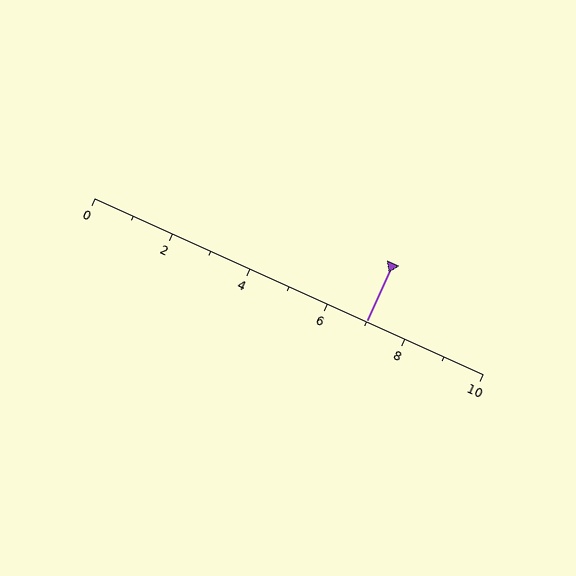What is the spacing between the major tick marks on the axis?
The major ticks are spaced 2 apart.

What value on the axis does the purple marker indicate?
The marker indicates approximately 7.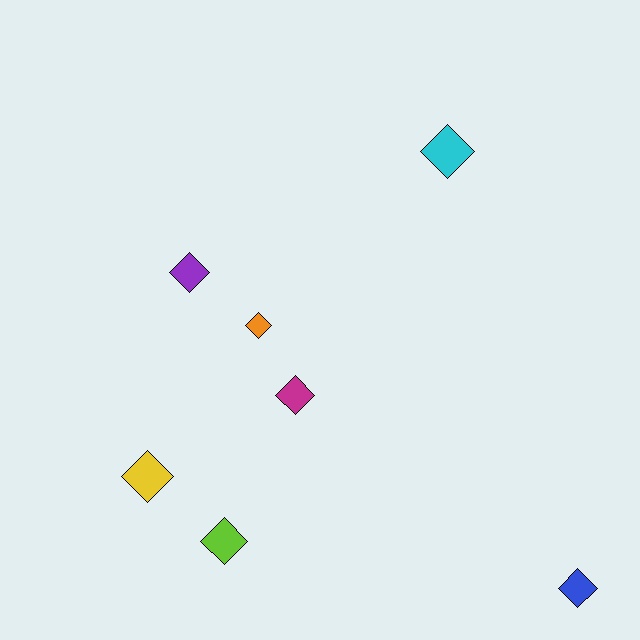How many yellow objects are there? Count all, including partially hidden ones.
There is 1 yellow object.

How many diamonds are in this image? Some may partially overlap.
There are 7 diamonds.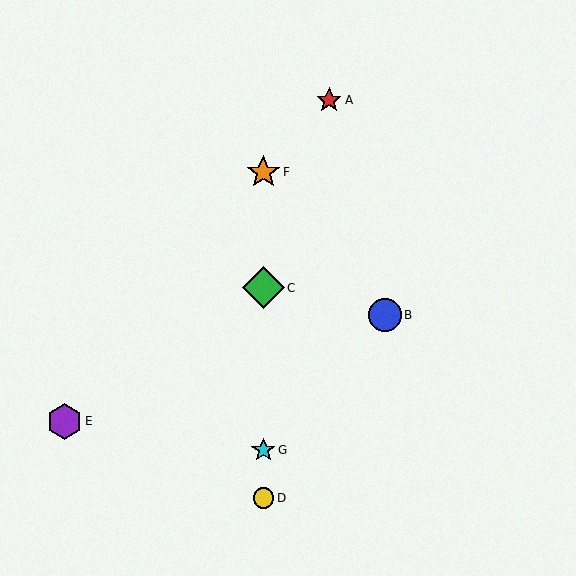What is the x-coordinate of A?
Object A is at x≈329.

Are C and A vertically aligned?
No, C is at x≈263 and A is at x≈329.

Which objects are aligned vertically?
Objects C, D, F, G are aligned vertically.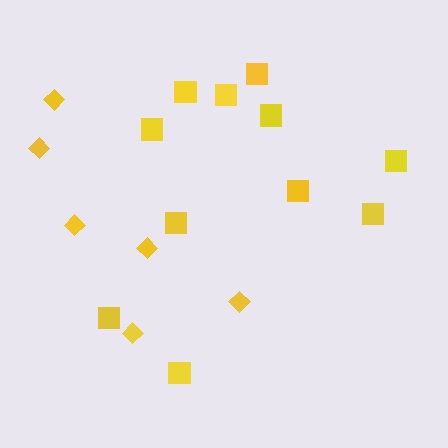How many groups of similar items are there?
There are 2 groups: one group of squares (11) and one group of diamonds (6).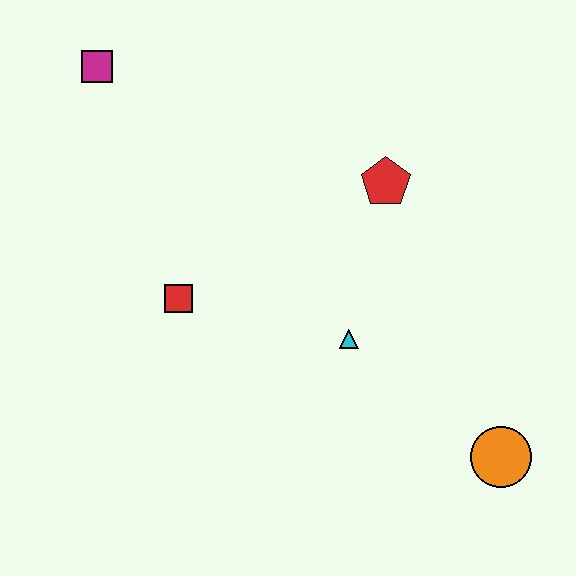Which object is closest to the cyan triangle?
The red pentagon is closest to the cyan triangle.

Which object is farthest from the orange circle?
The magenta square is farthest from the orange circle.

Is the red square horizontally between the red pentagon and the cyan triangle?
No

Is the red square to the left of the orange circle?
Yes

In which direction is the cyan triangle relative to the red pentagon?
The cyan triangle is below the red pentagon.